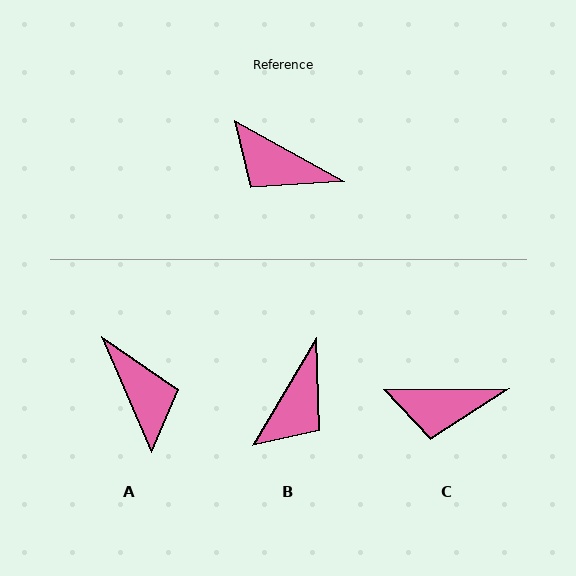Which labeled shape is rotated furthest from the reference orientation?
A, about 143 degrees away.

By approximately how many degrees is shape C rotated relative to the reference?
Approximately 30 degrees counter-clockwise.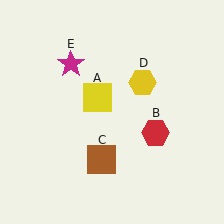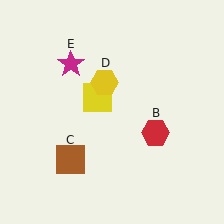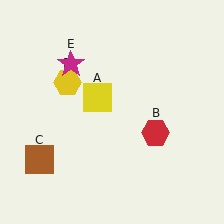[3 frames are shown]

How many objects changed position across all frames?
2 objects changed position: brown square (object C), yellow hexagon (object D).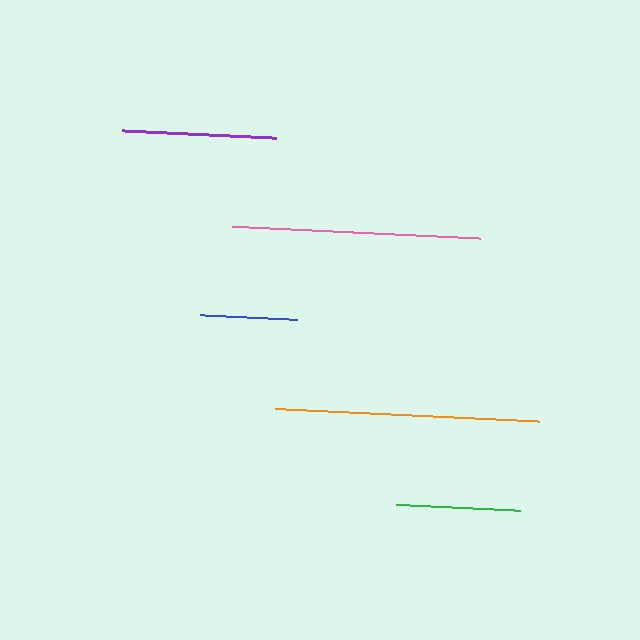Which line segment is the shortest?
The blue line is the shortest at approximately 97 pixels.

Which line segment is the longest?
The orange line is the longest at approximately 265 pixels.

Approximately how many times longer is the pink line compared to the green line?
The pink line is approximately 2.0 times the length of the green line.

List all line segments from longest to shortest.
From longest to shortest: orange, pink, purple, green, blue.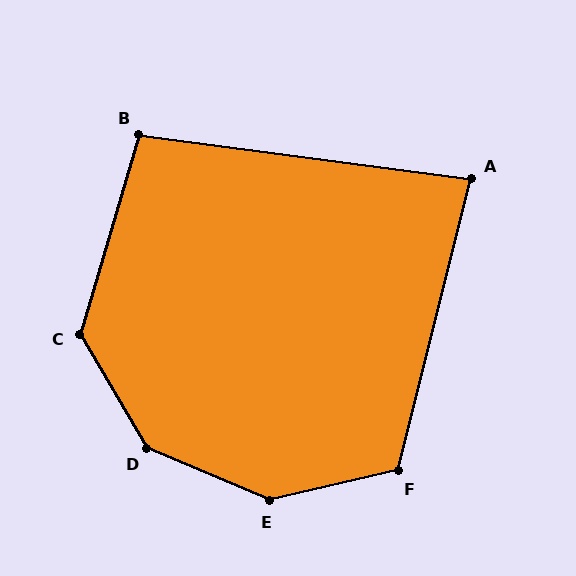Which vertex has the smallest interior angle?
A, at approximately 83 degrees.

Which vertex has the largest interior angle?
D, at approximately 144 degrees.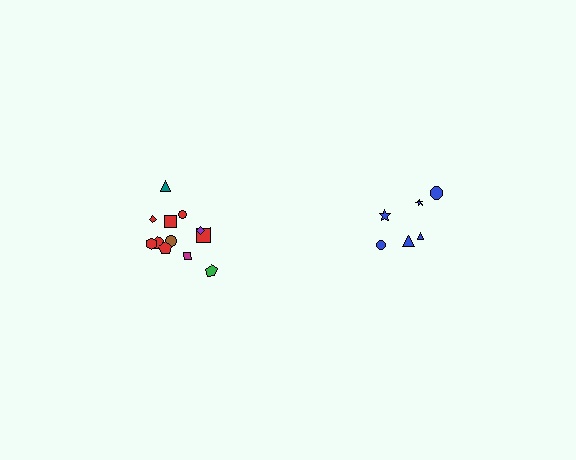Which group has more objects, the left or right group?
The left group.